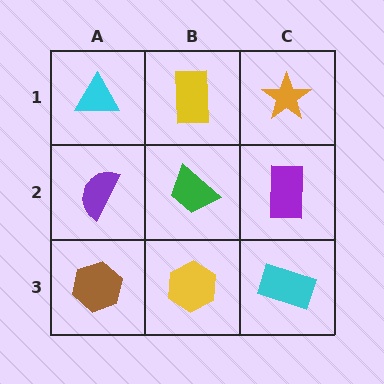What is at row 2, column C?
A purple rectangle.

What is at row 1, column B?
A yellow rectangle.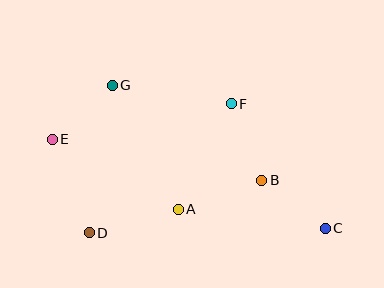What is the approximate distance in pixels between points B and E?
The distance between B and E is approximately 213 pixels.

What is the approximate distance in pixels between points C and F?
The distance between C and F is approximately 156 pixels.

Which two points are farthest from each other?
Points C and E are farthest from each other.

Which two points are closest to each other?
Points B and C are closest to each other.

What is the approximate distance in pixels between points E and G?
The distance between E and G is approximately 81 pixels.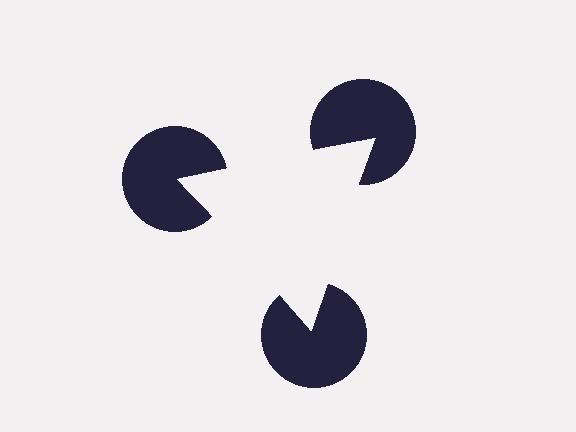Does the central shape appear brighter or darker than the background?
It typically appears slightly brighter than the background, even though no actual brightness change is drawn.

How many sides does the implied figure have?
3 sides.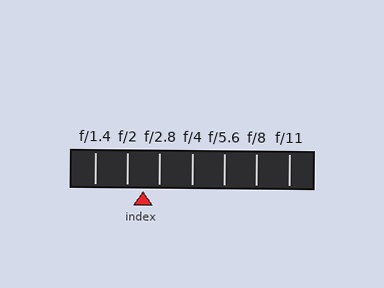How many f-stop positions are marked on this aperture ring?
There are 7 f-stop positions marked.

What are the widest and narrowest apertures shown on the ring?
The widest aperture shown is f/1.4 and the narrowest is f/11.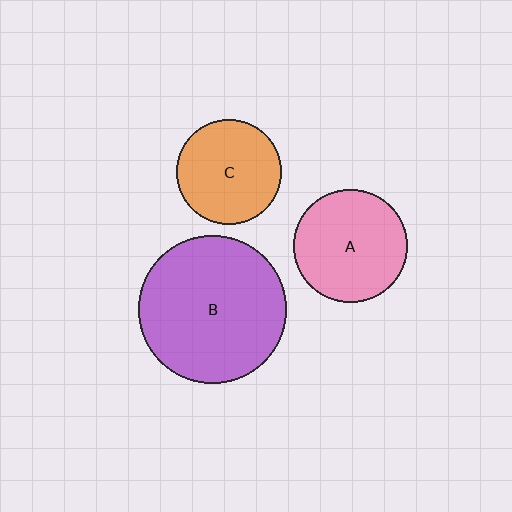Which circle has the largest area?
Circle B (purple).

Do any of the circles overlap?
No, none of the circles overlap.